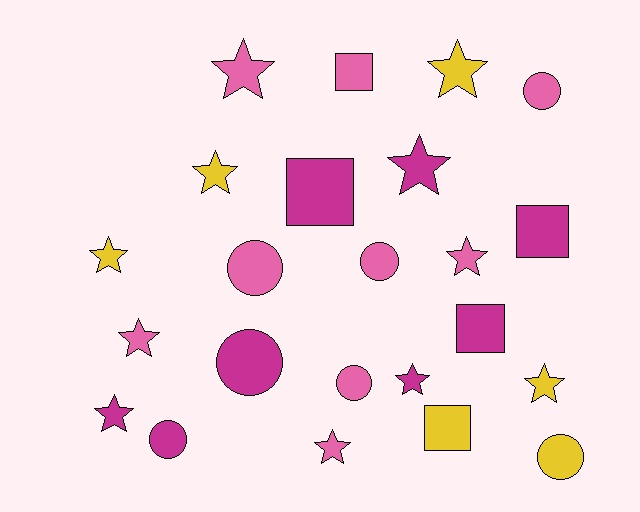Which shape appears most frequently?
Star, with 11 objects.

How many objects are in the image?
There are 23 objects.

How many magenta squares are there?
There are 3 magenta squares.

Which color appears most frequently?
Pink, with 9 objects.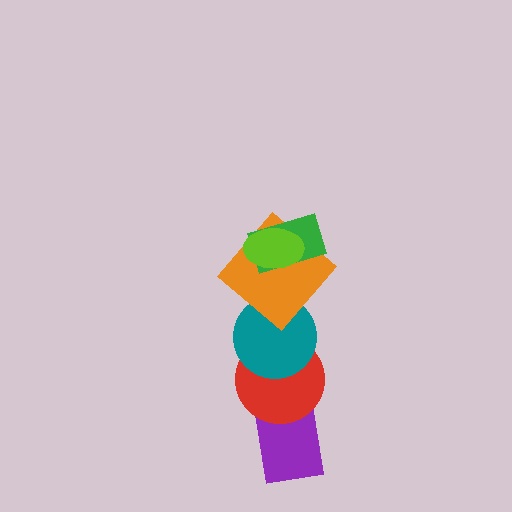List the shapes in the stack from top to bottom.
From top to bottom: the lime ellipse, the green rectangle, the orange diamond, the teal circle, the red circle, the purple rectangle.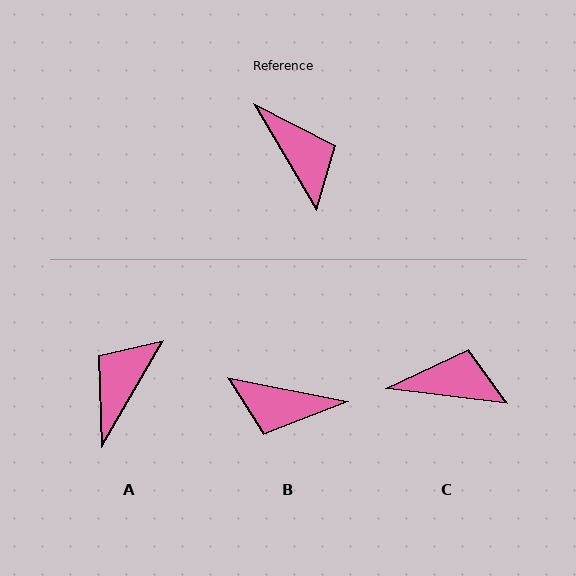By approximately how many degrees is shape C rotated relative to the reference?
Approximately 52 degrees counter-clockwise.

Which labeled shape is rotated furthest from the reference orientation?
B, about 132 degrees away.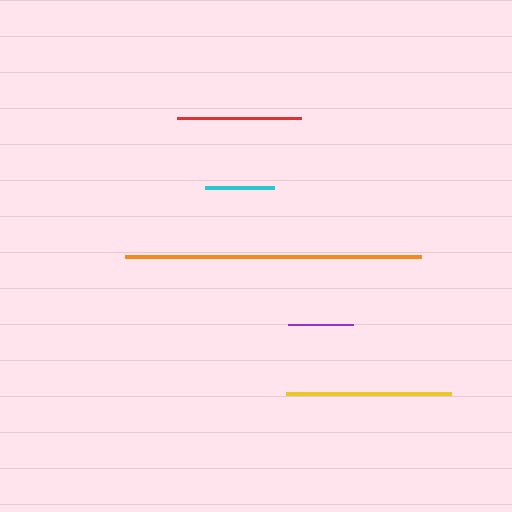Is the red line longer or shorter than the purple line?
The red line is longer than the purple line.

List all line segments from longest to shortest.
From longest to shortest: orange, yellow, red, cyan, purple.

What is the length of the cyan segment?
The cyan segment is approximately 68 pixels long.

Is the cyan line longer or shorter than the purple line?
The cyan line is longer than the purple line.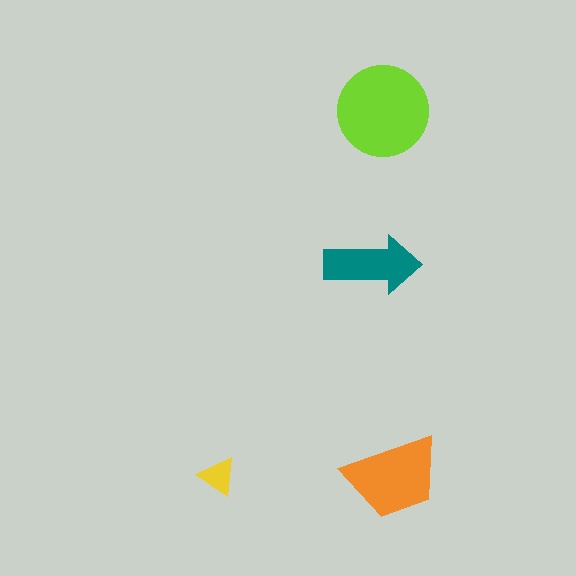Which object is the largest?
The lime circle.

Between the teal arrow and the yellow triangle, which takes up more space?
The teal arrow.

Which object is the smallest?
The yellow triangle.